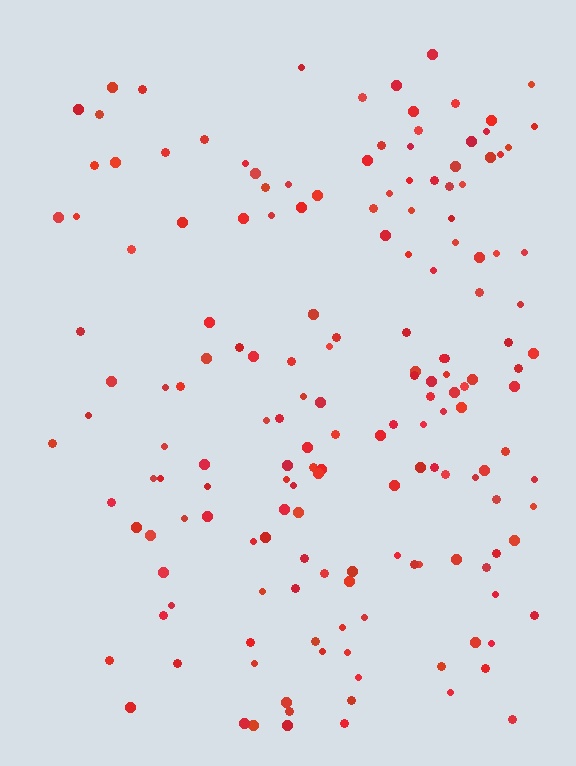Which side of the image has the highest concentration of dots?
The right.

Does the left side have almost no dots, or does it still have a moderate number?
Still a moderate number, just noticeably fewer than the right.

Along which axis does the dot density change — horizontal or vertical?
Horizontal.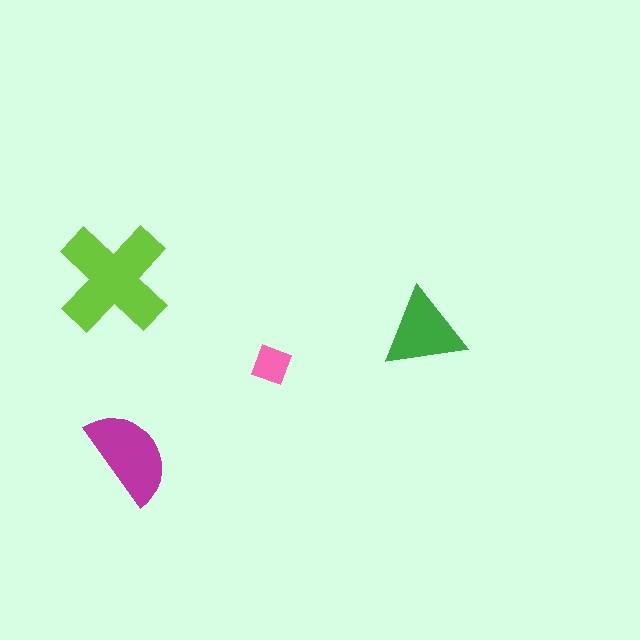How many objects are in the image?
There are 4 objects in the image.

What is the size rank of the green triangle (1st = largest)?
3rd.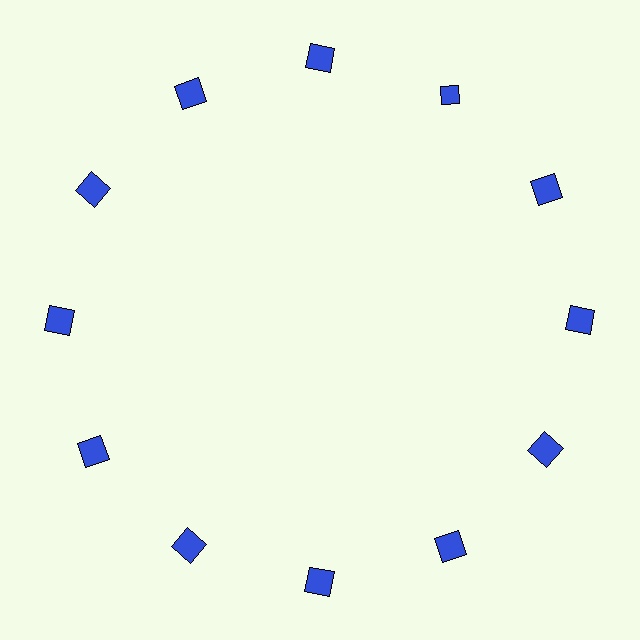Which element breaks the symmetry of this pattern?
The blue diamond at roughly the 1 o'clock position breaks the symmetry. All other shapes are blue squares.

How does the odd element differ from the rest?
It has a different shape: diamond instead of square.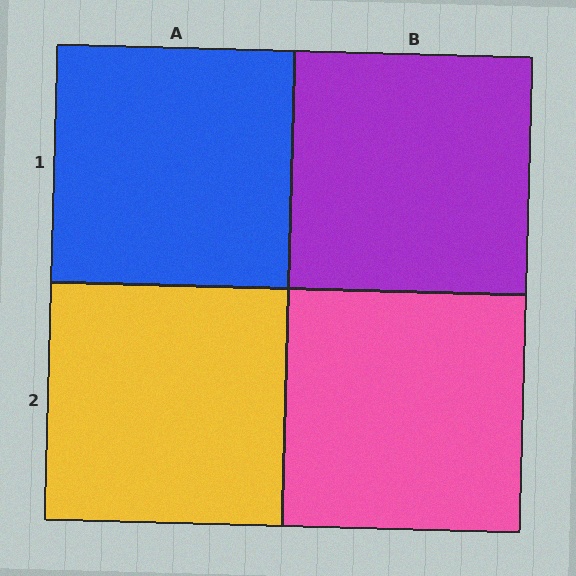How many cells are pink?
1 cell is pink.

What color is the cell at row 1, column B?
Purple.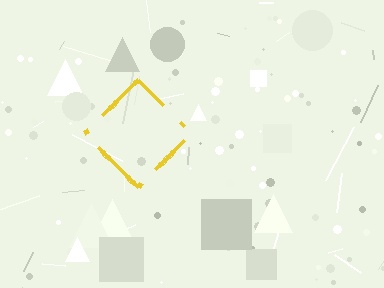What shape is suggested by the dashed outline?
The dashed outline suggests a diamond.